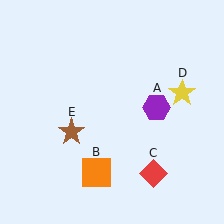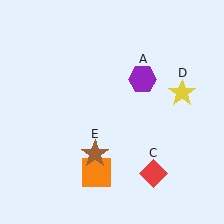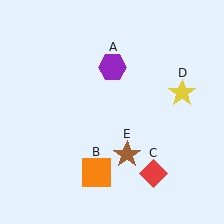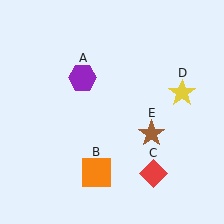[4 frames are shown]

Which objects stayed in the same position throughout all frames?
Orange square (object B) and red diamond (object C) and yellow star (object D) remained stationary.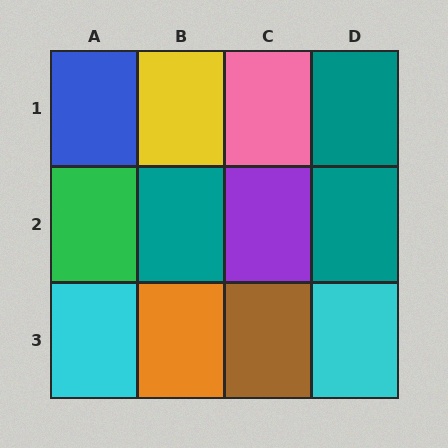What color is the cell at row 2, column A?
Green.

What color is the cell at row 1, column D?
Teal.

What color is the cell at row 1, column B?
Yellow.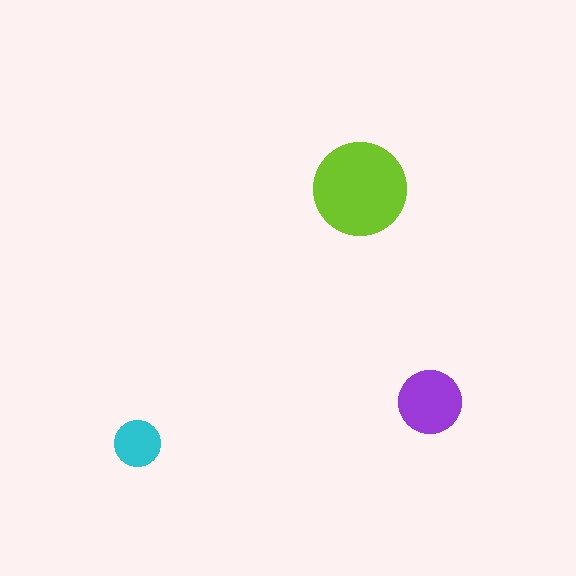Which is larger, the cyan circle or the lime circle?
The lime one.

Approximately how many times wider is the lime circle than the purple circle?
About 1.5 times wider.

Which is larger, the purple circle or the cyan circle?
The purple one.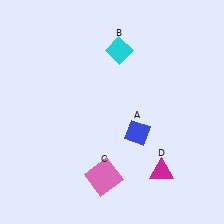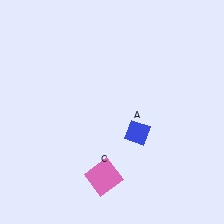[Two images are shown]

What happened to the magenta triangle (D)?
The magenta triangle (D) was removed in Image 2. It was in the bottom-right area of Image 1.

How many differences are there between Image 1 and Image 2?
There are 2 differences between the two images.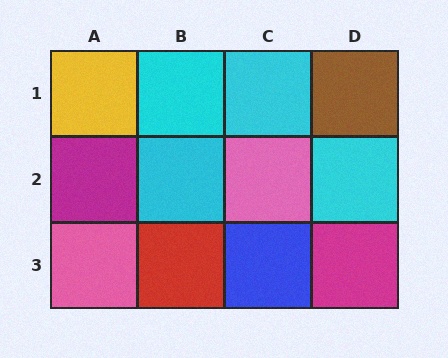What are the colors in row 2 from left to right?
Magenta, cyan, pink, cyan.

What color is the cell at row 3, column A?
Pink.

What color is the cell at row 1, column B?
Cyan.